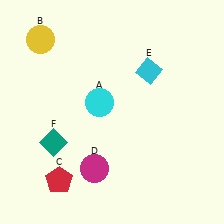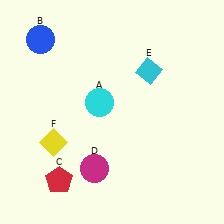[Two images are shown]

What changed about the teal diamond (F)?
In Image 1, F is teal. In Image 2, it changed to yellow.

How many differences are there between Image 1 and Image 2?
There are 2 differences between the two images.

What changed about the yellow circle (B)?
In Image 1, B is yellow. In Image 2, it changed to blue.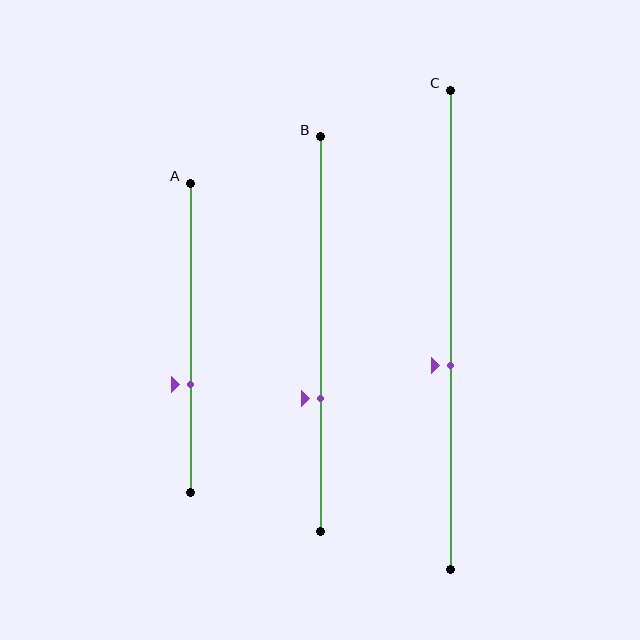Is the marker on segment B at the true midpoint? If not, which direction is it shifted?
No, the marker on segment B is shifted downward by about 16% of the segment length.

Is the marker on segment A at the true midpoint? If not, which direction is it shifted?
No, the marker on segment A is shifted downward by about 15% of the segment length.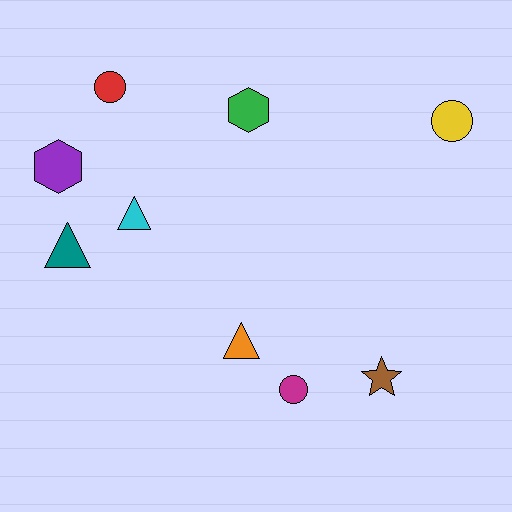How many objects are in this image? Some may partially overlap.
There are 9 objects.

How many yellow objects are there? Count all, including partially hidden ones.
There is 1 yellow object.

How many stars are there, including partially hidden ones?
There is 1 star.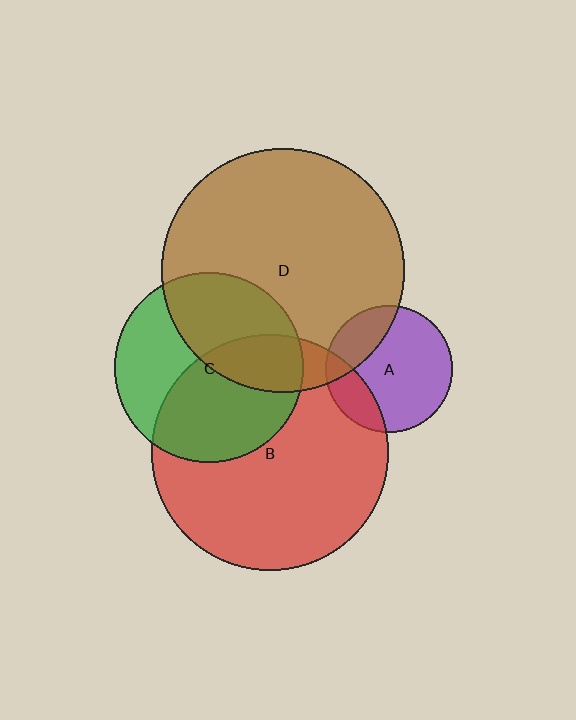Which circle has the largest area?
Circle D (brown).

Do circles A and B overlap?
Yes.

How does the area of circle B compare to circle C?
Approximately 1.6 times.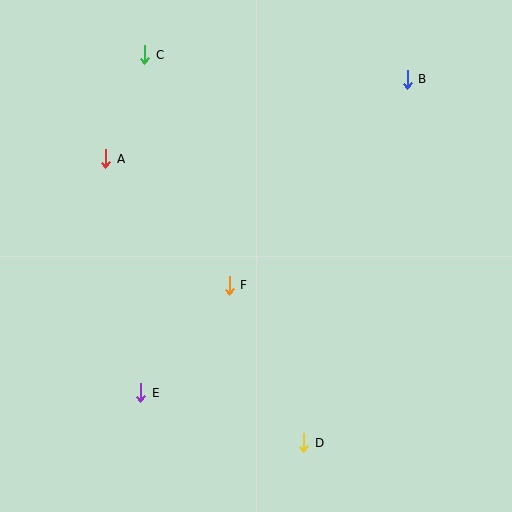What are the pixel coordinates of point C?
Point C is at (145, 55).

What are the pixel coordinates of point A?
Point A is at (106, 159).